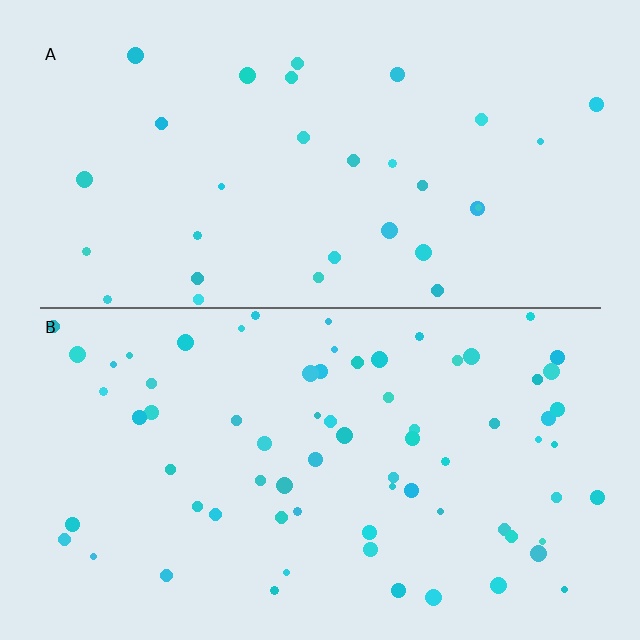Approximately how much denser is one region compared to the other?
Approximately 2.2× — region B over region A.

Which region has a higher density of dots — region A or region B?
B (the bottom).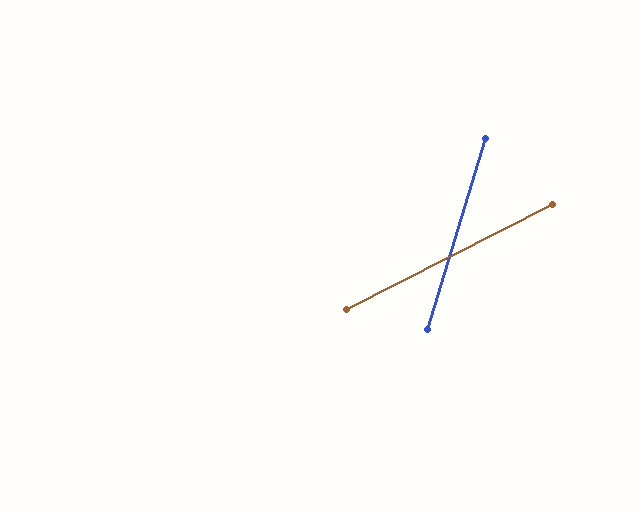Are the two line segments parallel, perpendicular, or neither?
Neither parallel nor perpendicular — they differ by about 46°.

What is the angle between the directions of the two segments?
Approximately 46 degrees.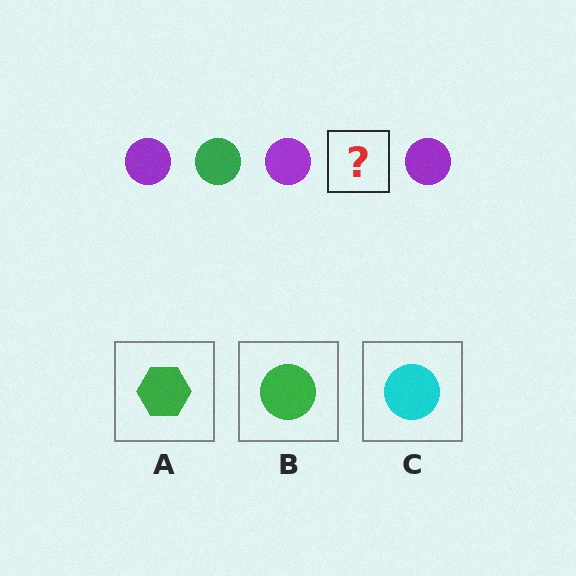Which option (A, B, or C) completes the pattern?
B.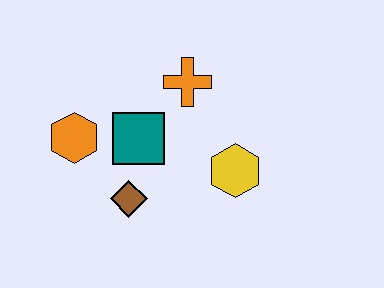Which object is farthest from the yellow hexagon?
The orange hexagon is farthest from the yellow hexagon.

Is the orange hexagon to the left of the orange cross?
Yes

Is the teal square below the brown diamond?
No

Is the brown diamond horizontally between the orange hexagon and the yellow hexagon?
Yes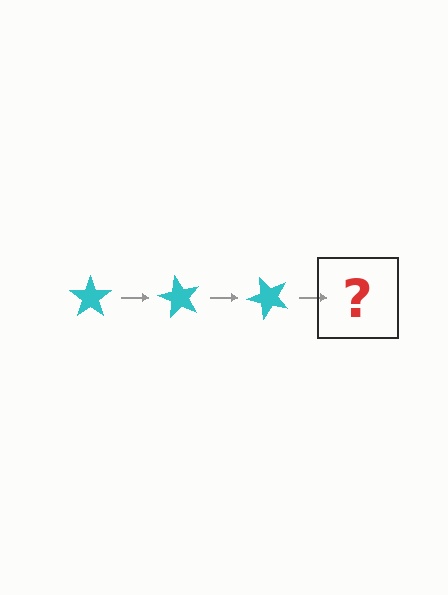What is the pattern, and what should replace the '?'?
The pattern is that the star rotates 60 degrees each step. The '?' should be a cyan star rotated 180 degrees.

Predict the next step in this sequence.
The next step is a cyan star rotated 180 degrees.